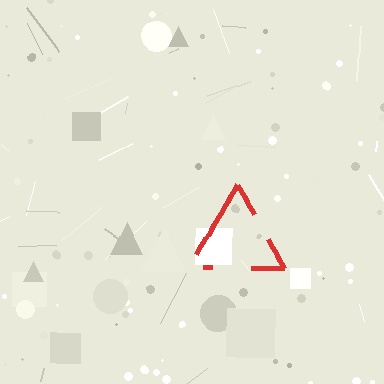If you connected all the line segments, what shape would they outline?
They would outline a triangle.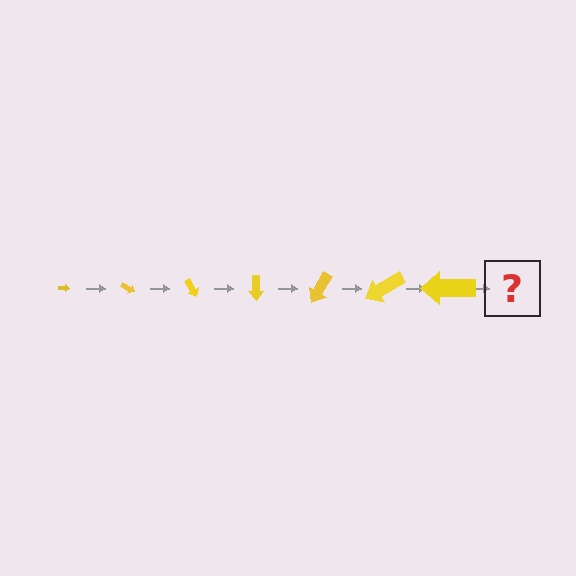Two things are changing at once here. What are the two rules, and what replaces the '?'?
The two rules are that the arrow grows larger each step and it rotates 30 degrees each step. The '?' should be an arrow, larger than the previous one and rotated 210 degrees from the start.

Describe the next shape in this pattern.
It should be an arrow, larger than the previous one and rotated 210 degrees from the start.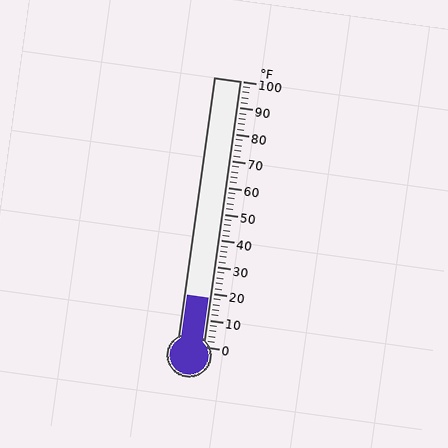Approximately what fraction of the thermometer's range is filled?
The thermometer is filled to approximately 20% of its range.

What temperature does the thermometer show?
The thermometer shows approximately 18°F.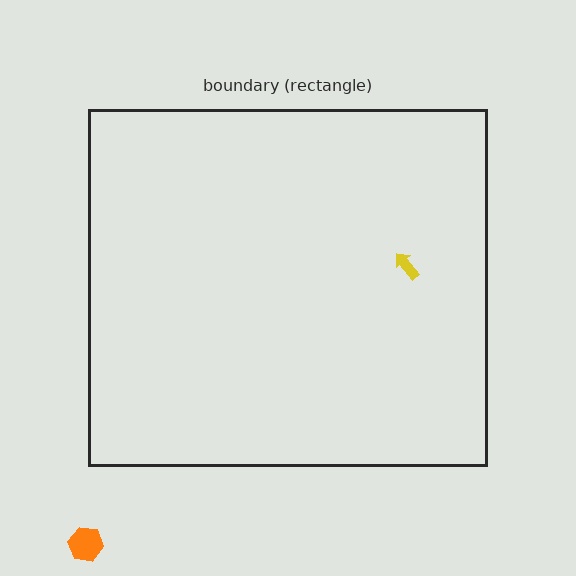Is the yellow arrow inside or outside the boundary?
Inside.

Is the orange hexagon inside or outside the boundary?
Outside.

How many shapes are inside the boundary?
1 inside, 1 outside.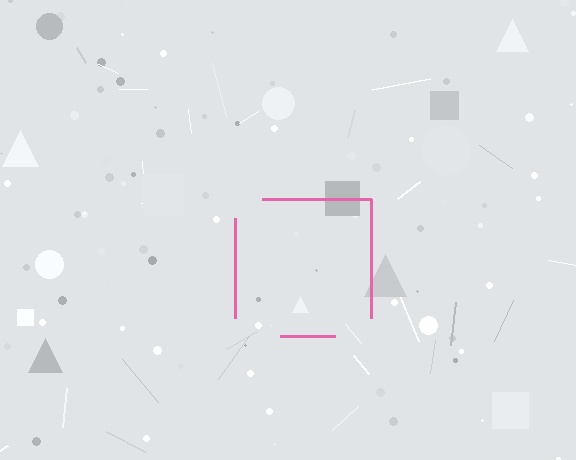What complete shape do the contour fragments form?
The contour fragments form a square.